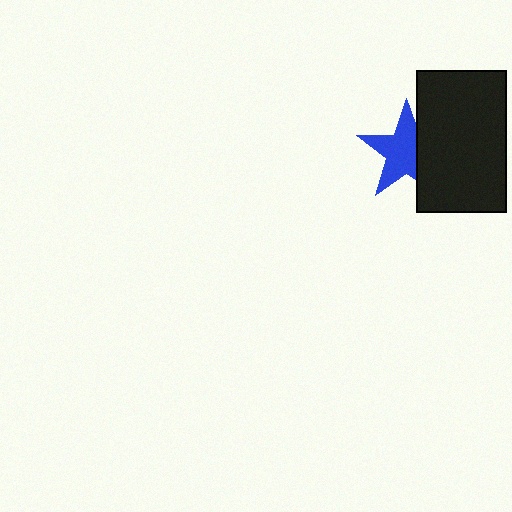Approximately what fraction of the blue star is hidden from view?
Roughly 33% of the blue star is hidden behind the black rectangle.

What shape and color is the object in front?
The object in front is a black rectangle.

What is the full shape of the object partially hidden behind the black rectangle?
The partially hidden object is a blue star.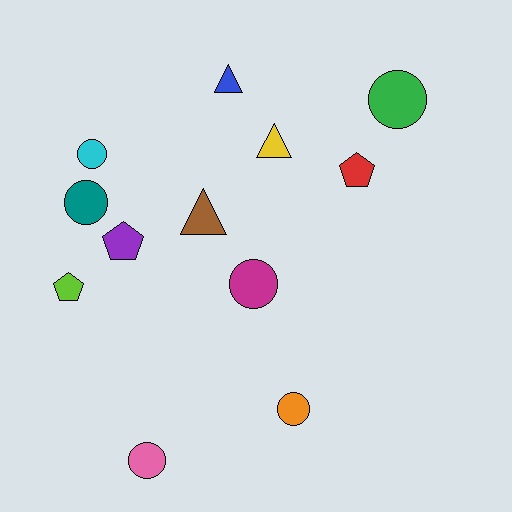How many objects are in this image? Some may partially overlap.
There are 12 objects.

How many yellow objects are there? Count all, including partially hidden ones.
There is 1 yellow object.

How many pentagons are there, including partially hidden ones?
There are 3 pentagons.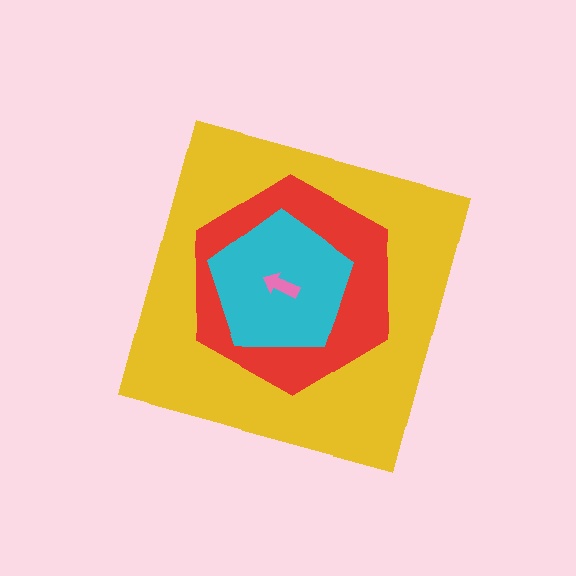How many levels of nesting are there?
4.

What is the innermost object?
The pink arrow.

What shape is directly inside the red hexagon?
The cyan pentagon.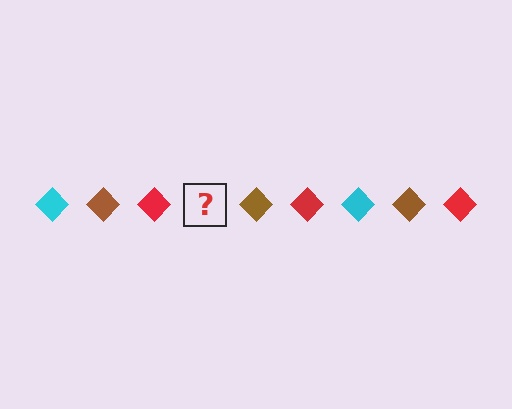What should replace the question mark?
The question mark should be replaced with a cyan diamond.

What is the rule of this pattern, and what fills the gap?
The rule is that the pattern cycles through cyan, brown, red diamonds. The gap should be filled with a cyan diamond.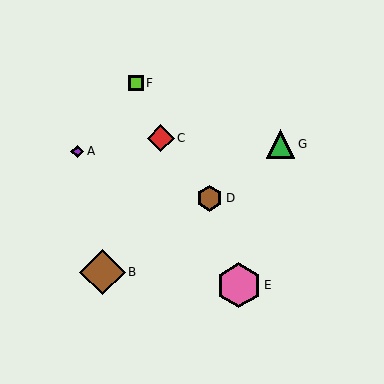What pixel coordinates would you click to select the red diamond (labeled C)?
Click at (161, 138) to select the red diamond C.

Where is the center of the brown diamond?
The center of the brown diamond is at (103, 272).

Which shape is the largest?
The brown diamond (labeled B) is the largest.